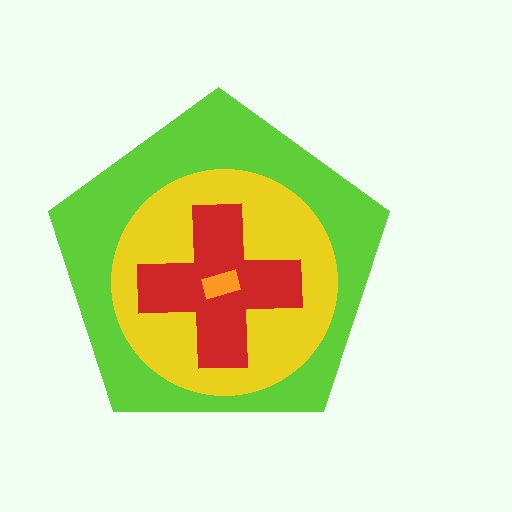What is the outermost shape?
The lime pentagon.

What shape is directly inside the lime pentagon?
The yellow circle.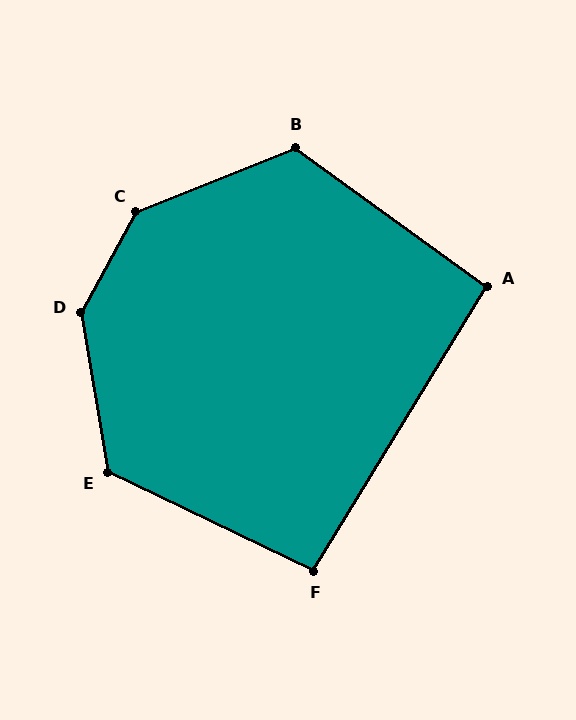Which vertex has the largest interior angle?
D, at approximately 142 degrees.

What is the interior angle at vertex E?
Approximately 125 degrees (obtuse).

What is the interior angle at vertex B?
Approximately 122 degrees (obtuse).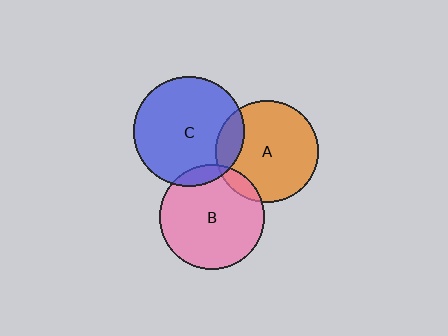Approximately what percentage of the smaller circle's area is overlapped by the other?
Approximately 15%.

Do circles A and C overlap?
Yes.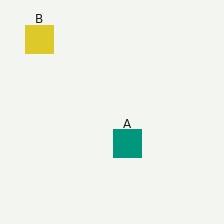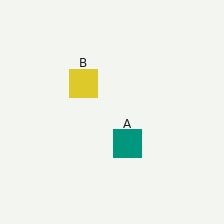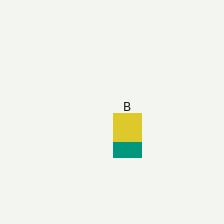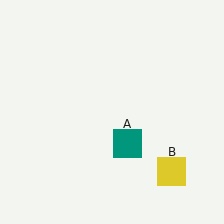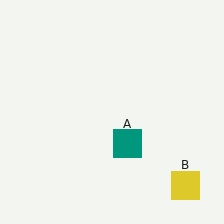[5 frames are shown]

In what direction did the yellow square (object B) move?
The yellow square (object B) moved down and to the right.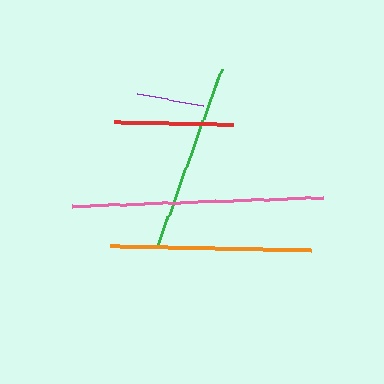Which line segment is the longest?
The pink line is the longest at approximately 251 pixels.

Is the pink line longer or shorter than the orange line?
The pink line is longer than the orange line.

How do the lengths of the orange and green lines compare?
The orange and green lines are approximately the same length.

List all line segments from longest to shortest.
From longest to shortest: pink, orange, green, red, purple.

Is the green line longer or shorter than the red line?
The green line is longer than the red line.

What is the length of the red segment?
The red segment is approximately 120 pixels long.